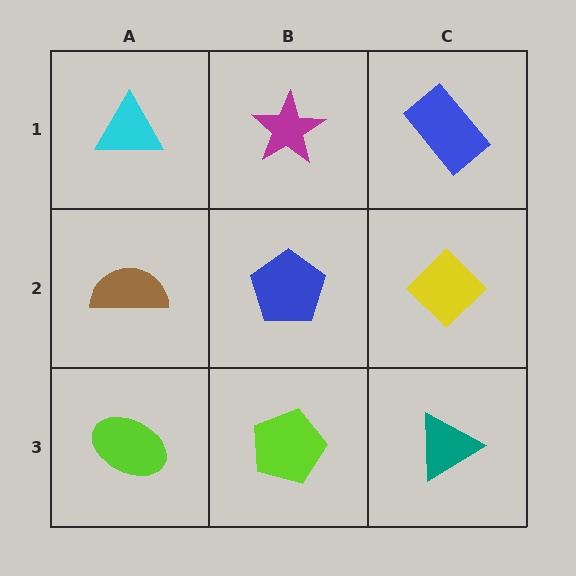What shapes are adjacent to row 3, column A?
A brown semicircle (row 2, column A), a lime pentagon (row 3, column B).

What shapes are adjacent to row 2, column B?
A magenta star (row 1, column B), a lime pentagon (row 3, column B), a brown semicircle (row 2, column A), a yellow diamond (row 2, column C).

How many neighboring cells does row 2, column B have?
4.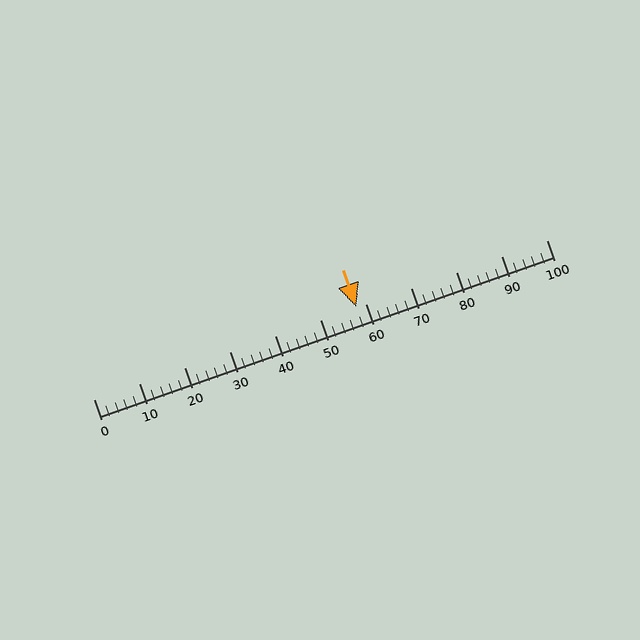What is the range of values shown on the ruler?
The ruler shows values from 0 to 100.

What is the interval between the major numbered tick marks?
The major tick marks are spaced 10 units apart.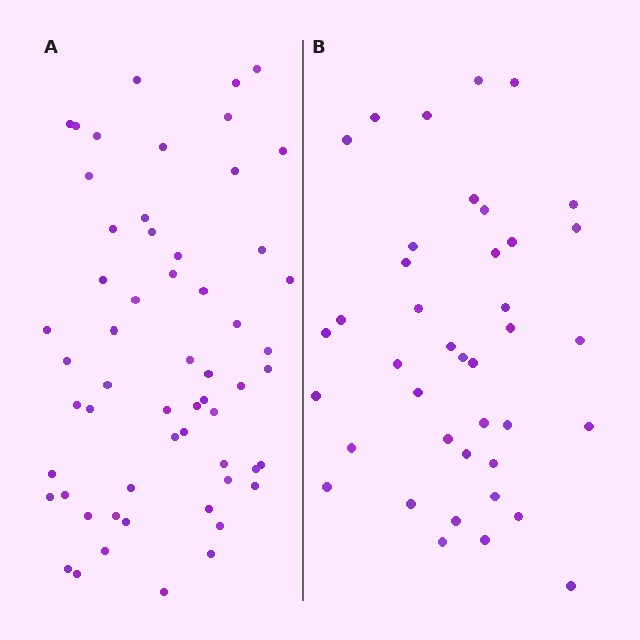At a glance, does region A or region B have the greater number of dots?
Region A (the left region) has more dots.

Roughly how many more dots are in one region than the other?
Region A has approximately 20 more dots than region B.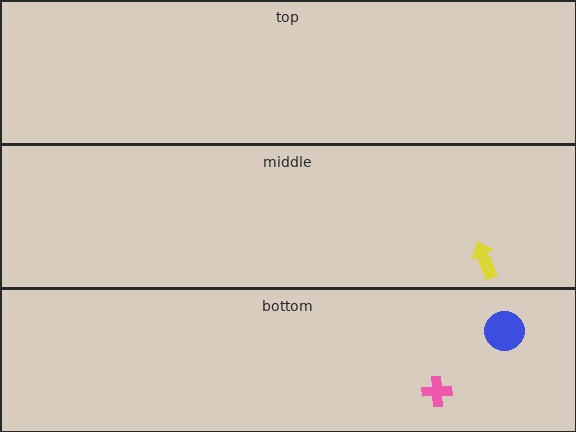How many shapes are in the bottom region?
2.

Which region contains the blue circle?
The bottom region.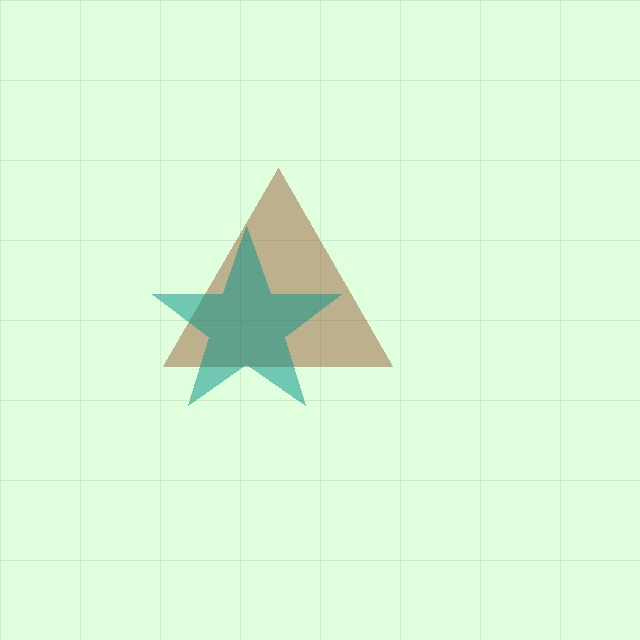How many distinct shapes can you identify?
There are 2 distinct shapes: a brown triangle, a teal star.